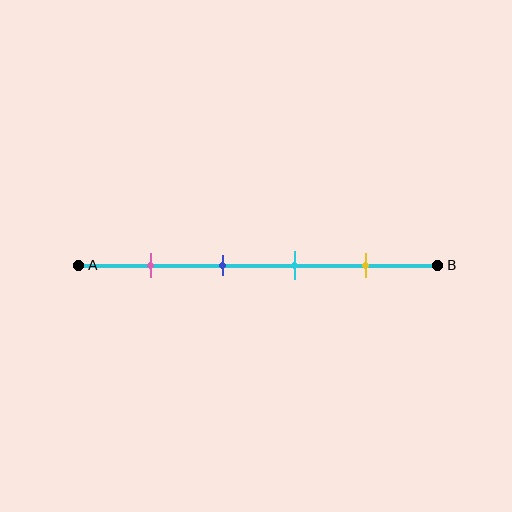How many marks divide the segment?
There are 4 marks dividing the segment.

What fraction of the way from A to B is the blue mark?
The blue mark is approximately 40% (0.4) of the way from A to B.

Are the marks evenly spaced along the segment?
Yes, the marks are approximately evenly spaced.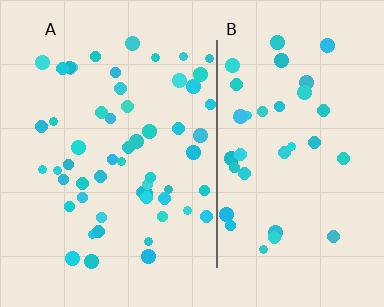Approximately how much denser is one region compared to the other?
Approximately 1.6× — region A over region B.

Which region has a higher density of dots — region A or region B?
A (the left).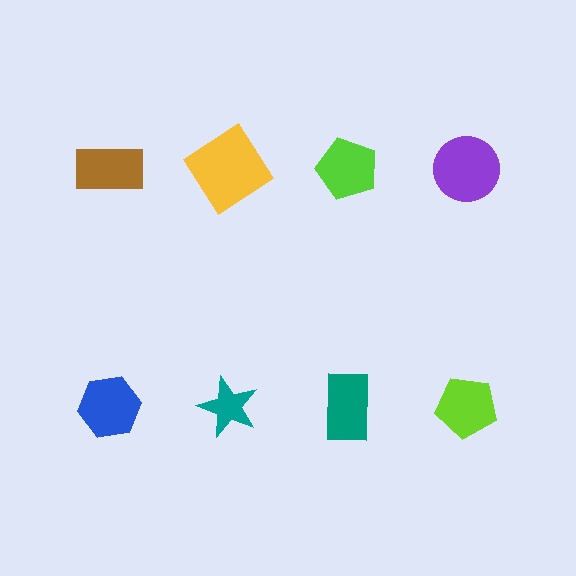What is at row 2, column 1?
A blue hexagon.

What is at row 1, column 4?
A purple circle.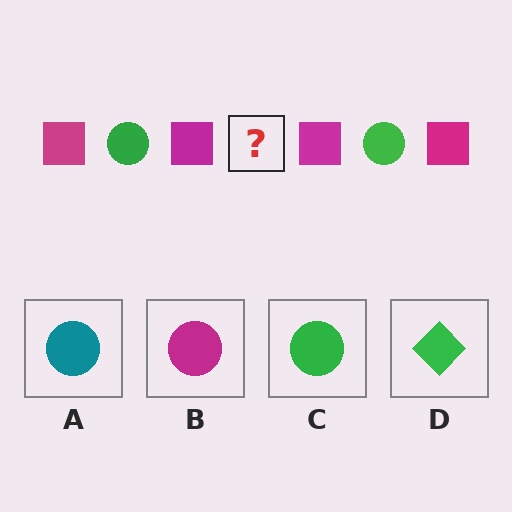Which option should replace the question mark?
Option C.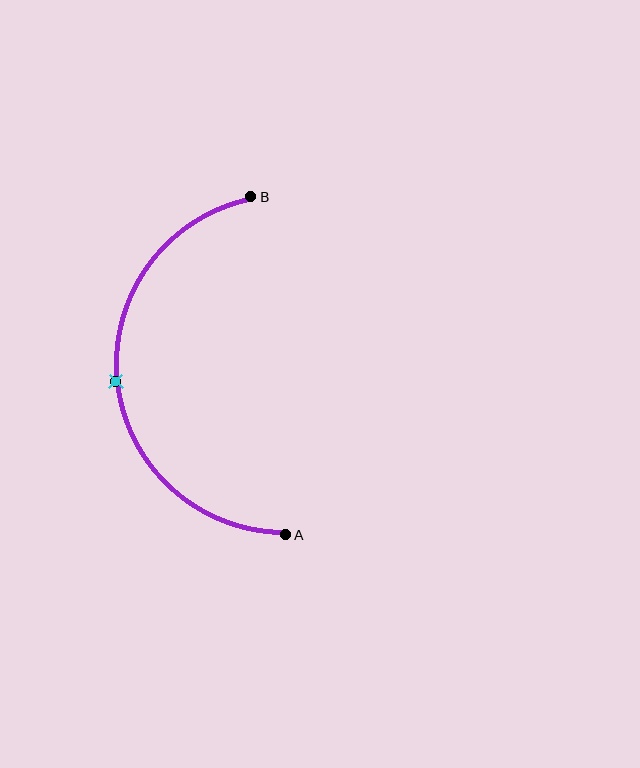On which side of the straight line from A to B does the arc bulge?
The arc bulges to the left of the straight line connecting A and B.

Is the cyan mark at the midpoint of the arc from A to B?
Yes. The cyan mark lies on the arc at equal arc-length from both A and B — it is the arc midpoint.